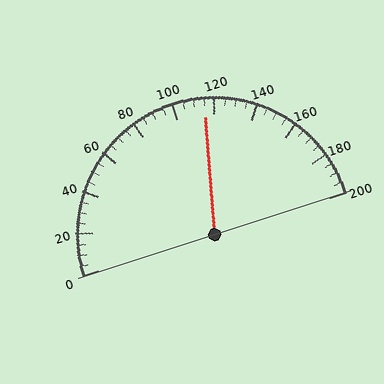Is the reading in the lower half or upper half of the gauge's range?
The reading is in the upper half of the range (0 to 200).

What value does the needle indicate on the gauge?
The needle indicates approximately 115.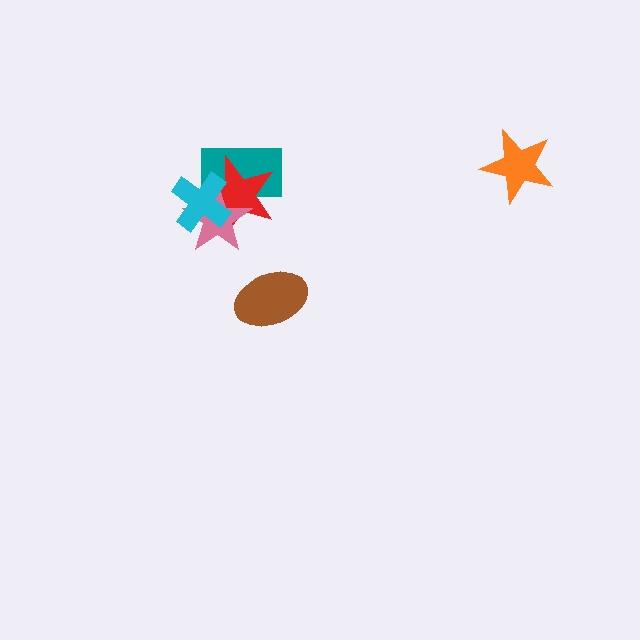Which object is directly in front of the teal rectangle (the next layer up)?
The red star is directly in front of the teal rectangle.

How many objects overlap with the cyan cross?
3 objects overlap with the cyan cross.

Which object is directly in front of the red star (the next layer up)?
The pink star is directly in front of the red star.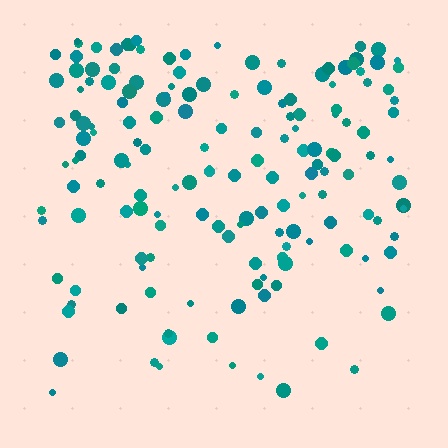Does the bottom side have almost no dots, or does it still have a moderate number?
Still a moderate number, just noticeably fewer than the top.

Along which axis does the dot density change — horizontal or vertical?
Vertical.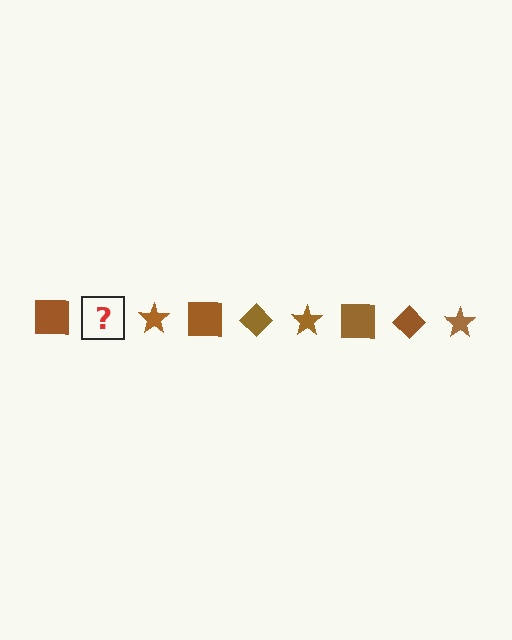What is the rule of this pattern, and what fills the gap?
The rule is that the pattern cycles through square, diamond, star shapes in brown. The gap should be filled with a brown diamond.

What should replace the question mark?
The question mark should be replaced with a brown diamond.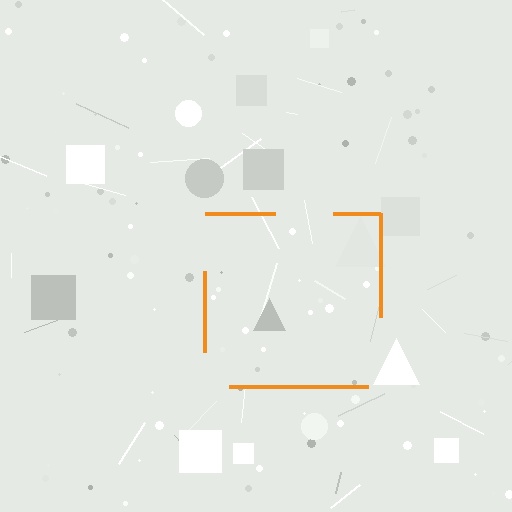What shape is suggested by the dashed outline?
The dashed outline suggests a square.